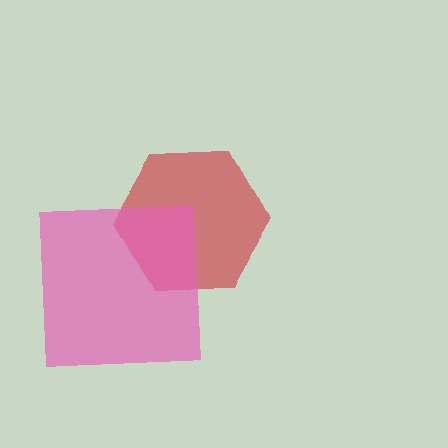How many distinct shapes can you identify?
There are 2 distinct shapes: a red hexagon, a pink square.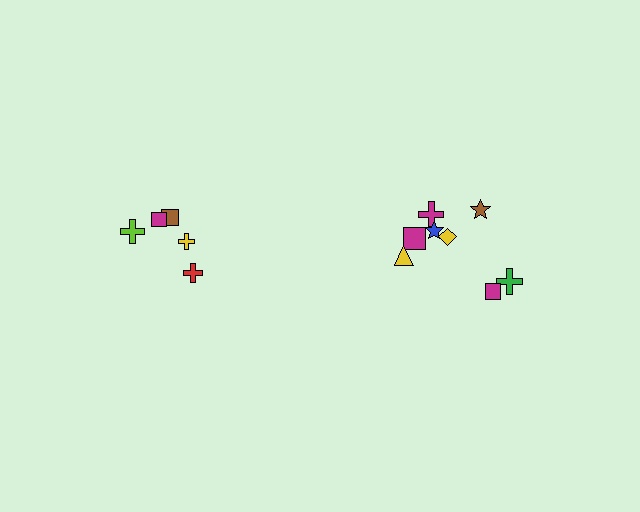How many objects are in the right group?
There are 8 objects.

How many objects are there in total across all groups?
There are 13 objects.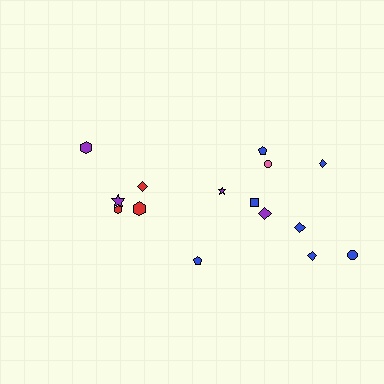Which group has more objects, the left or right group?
The right group.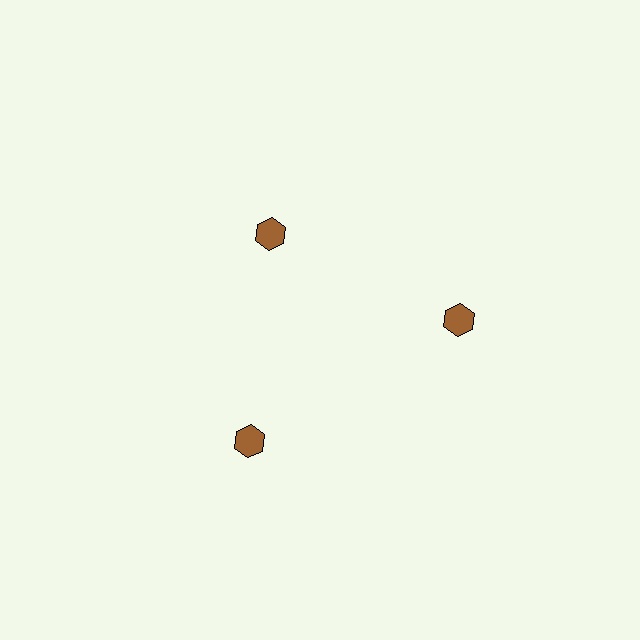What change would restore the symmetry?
The symmetry would be restored by moving it outward, back onto the ring so that all 3 hexagons sit at equal angles and equal distance from the center.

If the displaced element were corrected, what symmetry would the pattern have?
It would have 3-fold rotational symmetry — the pattern would map onto itself every 120 degrees.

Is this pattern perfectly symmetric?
No. The 3 brown hexagons are arranged in a ring, but one element near the 11 o'clock position is pulled inward toward the center, breaking the 3-fold rotational symmetry.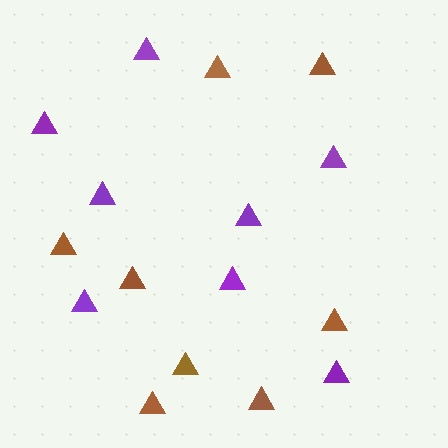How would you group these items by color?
There are 2 groups: one group of purple triangles (8) and one group of brown triangles (8).